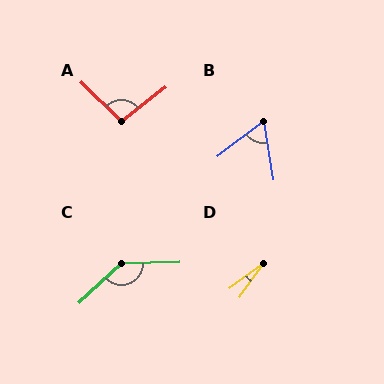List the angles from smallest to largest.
D (18°), B (62°), A (98°), C (139°).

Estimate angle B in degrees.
Approximately 62 degrees.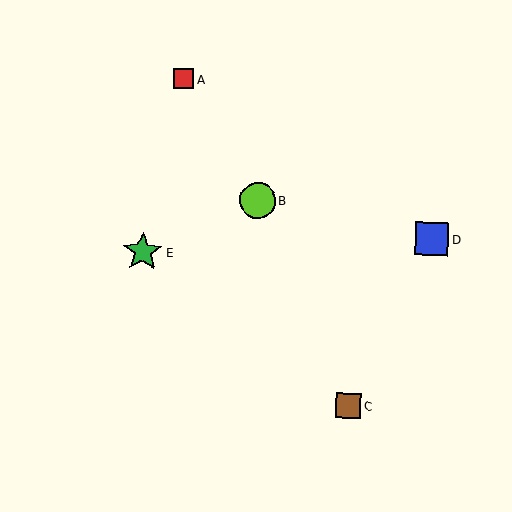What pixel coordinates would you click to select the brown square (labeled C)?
Click at (348, 406) to select the brown square C.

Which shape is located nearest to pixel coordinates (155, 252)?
The green star (labeled E) at (143, 252) is nearest to that location.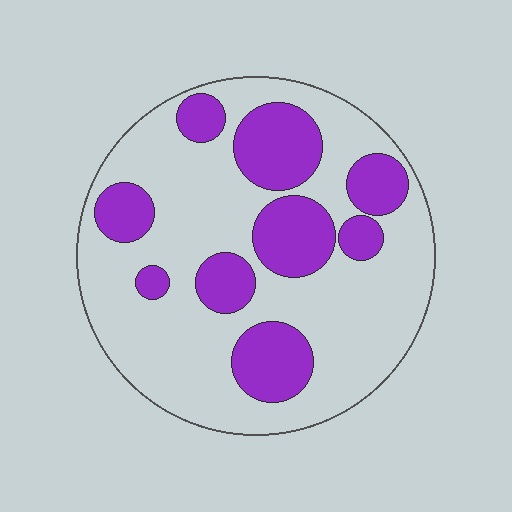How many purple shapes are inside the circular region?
9.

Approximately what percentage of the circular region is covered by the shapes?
Approximately 30%.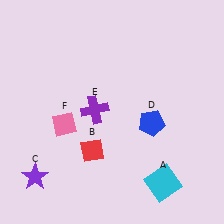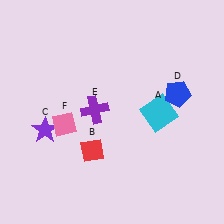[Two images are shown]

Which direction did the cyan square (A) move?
The cyan square (A) moved up.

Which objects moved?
The objects that moved are: the cyan square (A), the purple star (C), the blue pentagon (D).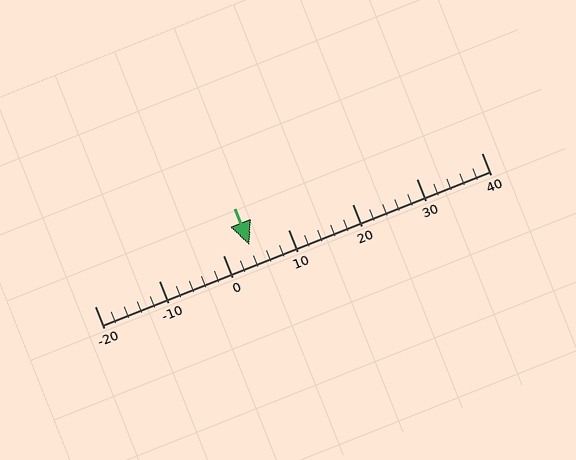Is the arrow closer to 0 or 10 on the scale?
The arrow is closer to 0.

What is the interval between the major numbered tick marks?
The major tick marks are spaced 10 units apart.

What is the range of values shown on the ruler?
The ruler shows values from -20 to 40.